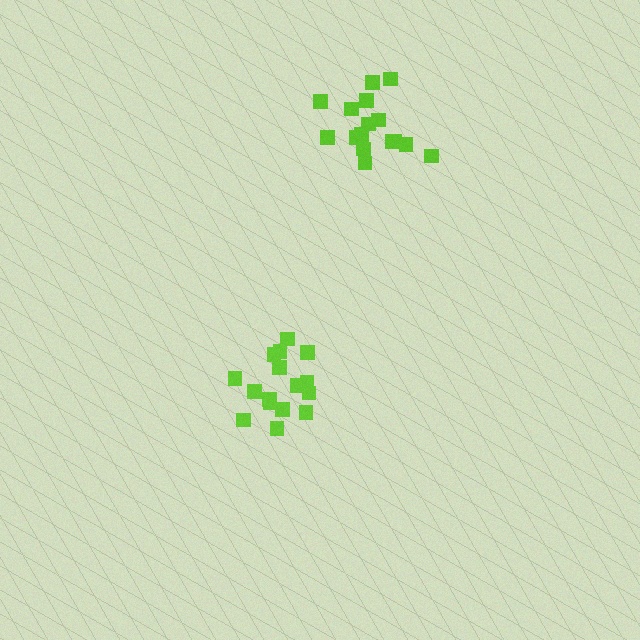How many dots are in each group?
Group 1: 16 dots, Group 2: 16 dots (32 total).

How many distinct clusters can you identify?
There are 2 distinct clusters.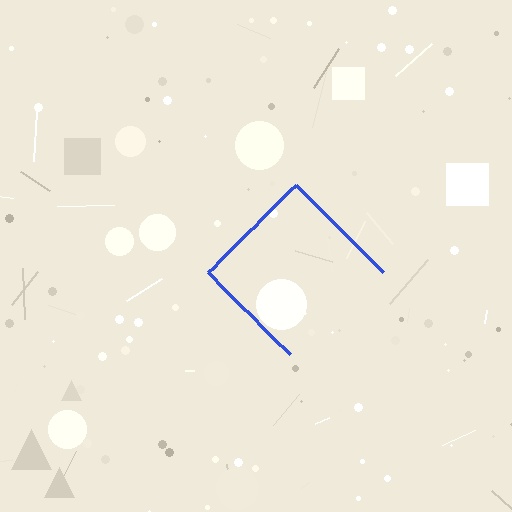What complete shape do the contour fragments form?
The contour fragments form a diamond.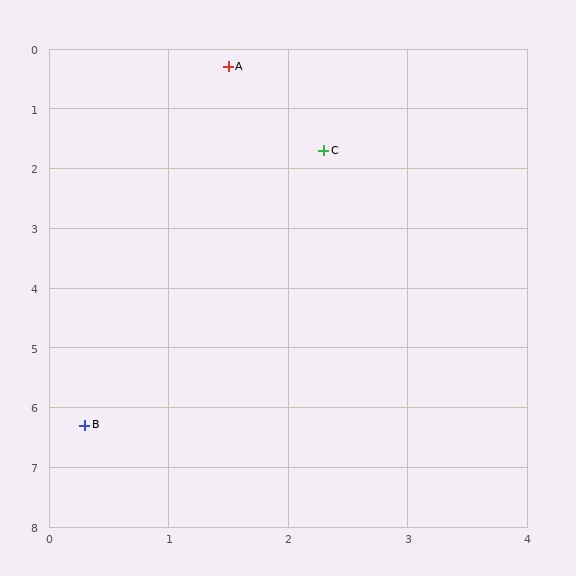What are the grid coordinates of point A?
Point A is at approximately (1.5, 0.3).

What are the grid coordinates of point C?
Point C is at approximately (2.3, 1.7).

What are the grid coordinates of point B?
Point B is at approximately (0.3, 6.3).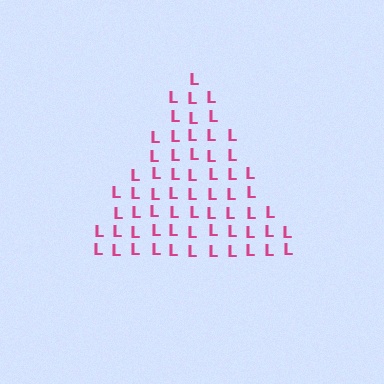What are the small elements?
The small elements are letter L's.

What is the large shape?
The large shape is a triangle.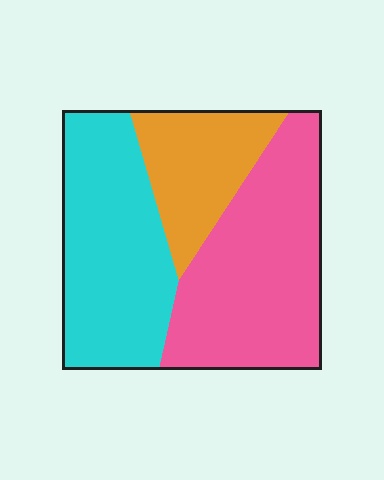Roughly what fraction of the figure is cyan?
Cyan covers about 35% of the figure.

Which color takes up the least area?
Orange, at roughly 20%.